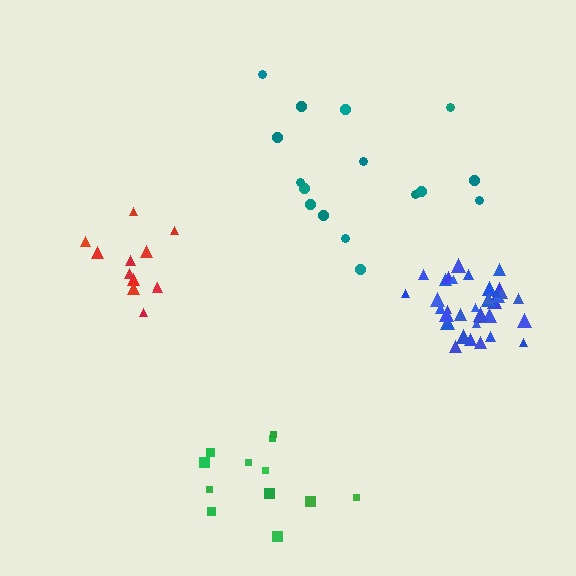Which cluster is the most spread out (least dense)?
Teal.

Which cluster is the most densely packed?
Blue.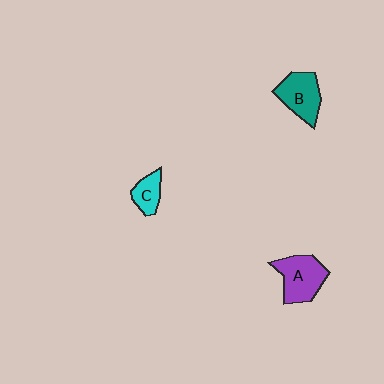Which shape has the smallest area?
Shape C (cyan).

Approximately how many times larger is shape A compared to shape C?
Approximately 2.0 times.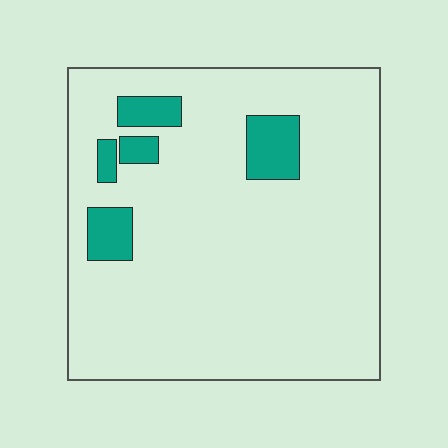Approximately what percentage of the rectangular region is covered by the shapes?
Approximately 10%.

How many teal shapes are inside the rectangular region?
5.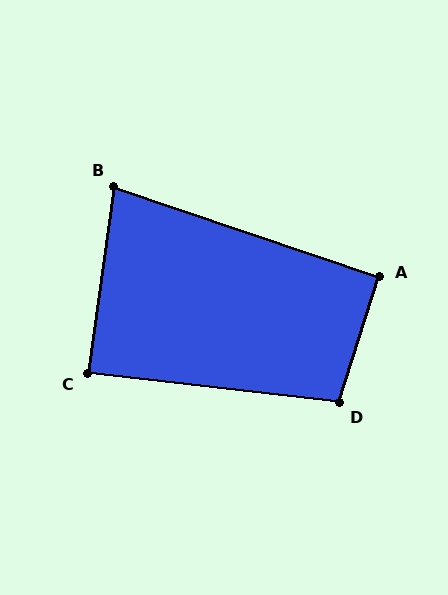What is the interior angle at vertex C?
Approximately 89 degrees (approximately right).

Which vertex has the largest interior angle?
D, at approximately 101 degrees.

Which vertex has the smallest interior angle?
B, at approximately 79 degrees.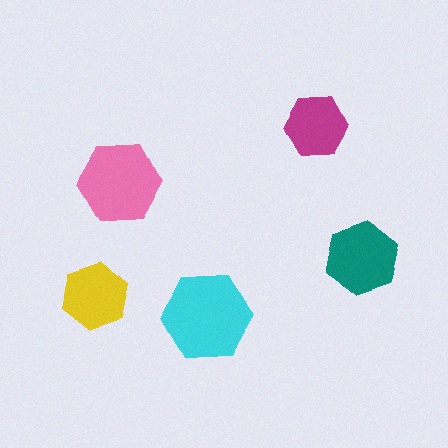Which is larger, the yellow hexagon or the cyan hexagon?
The cyan one.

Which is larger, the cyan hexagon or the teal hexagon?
The cyan one.